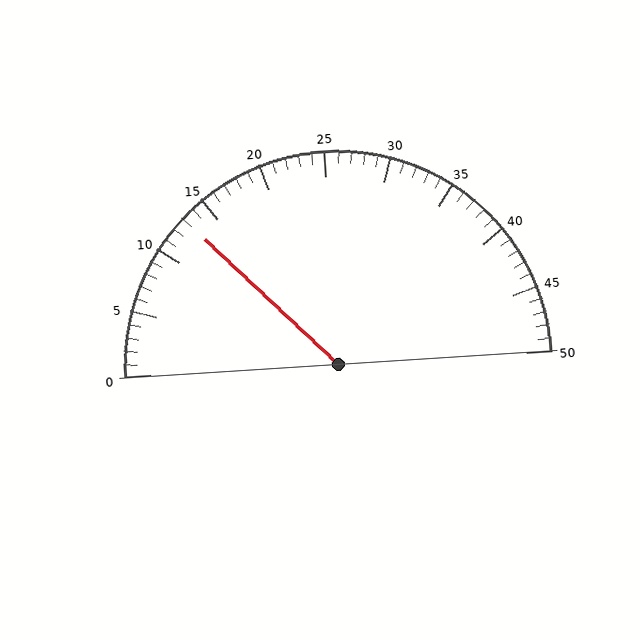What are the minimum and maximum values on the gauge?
The gauge ranges from 0 to 50.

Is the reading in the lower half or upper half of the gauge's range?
The reading is in the lower half of the range (0 to 50).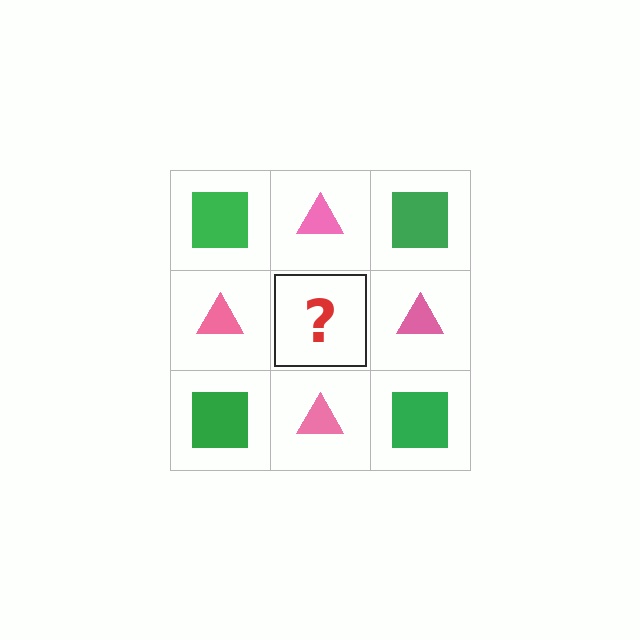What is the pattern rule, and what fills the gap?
The rule is that it alternates green square and pink triangle in a checkerboard pattern. The gap should be filled with a green square.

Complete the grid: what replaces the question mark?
The question mark should be replaced with a green square.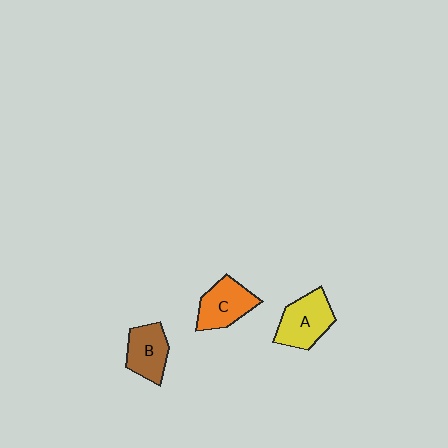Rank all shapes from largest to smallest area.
From largest to smallest: A (yellow), C (orange), B (brown).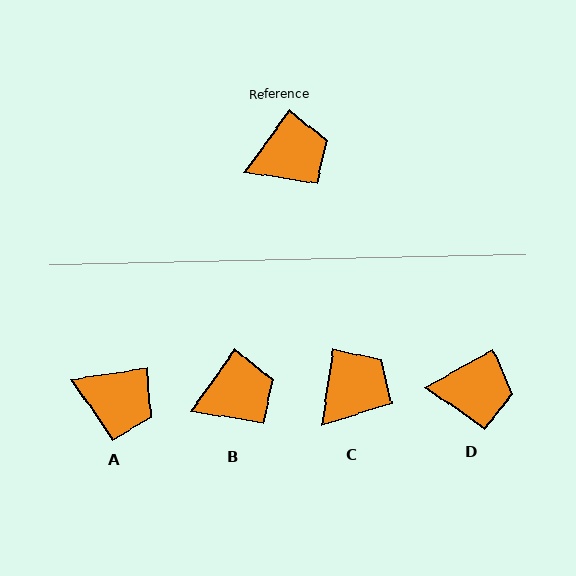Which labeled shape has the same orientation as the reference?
B.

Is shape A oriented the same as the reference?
No, it is off by about 46 degrees.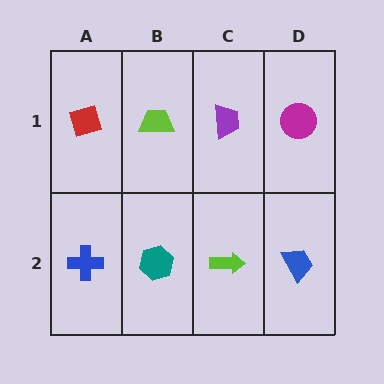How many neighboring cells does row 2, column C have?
3.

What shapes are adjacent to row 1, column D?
A blue trapezoid (row 2, column D), a purple trapezoid (row 1, column C).